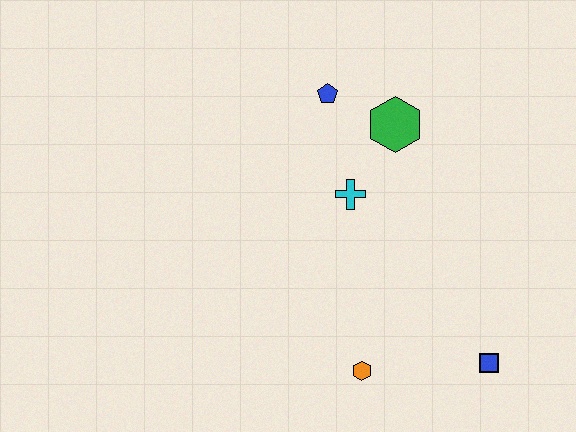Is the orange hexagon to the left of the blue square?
Yes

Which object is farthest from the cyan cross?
The blue square is farthest from the cyan cross.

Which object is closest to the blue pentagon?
The green hexagon is closest to the blue pentagon.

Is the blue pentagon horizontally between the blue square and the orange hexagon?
No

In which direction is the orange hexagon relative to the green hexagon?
The orange hexagon is below the green hexagon.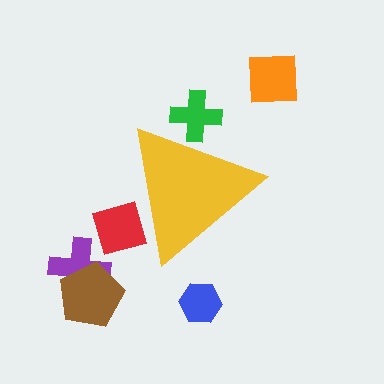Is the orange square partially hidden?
No, the orange square is fully visible.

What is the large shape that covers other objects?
A yellow triangle.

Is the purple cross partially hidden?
No, the purple cross is fully visible.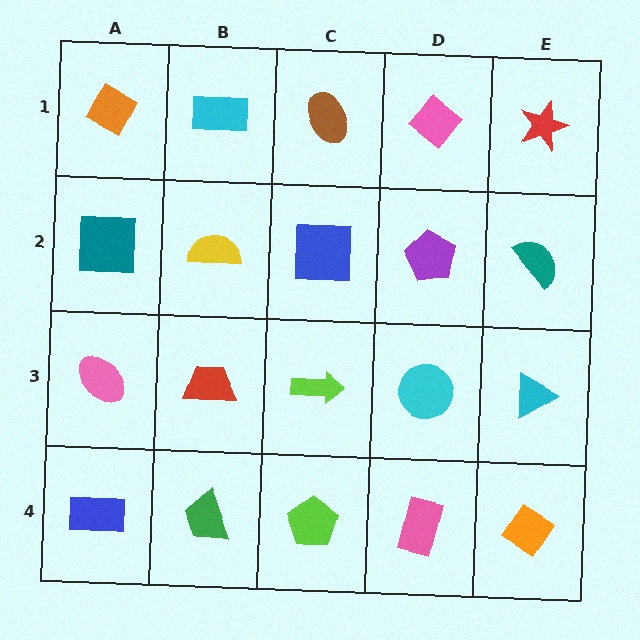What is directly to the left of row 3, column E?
A cyan circle.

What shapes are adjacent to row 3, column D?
A purple pentagon (row 2, column D), a pink rectangle (row 4, column D), a lime arrow (row 3, column C), a cyan triangle (row 3, column E).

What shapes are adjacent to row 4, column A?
A pink ellipse (row 3, column A), a green trapezoid (row 4, column B).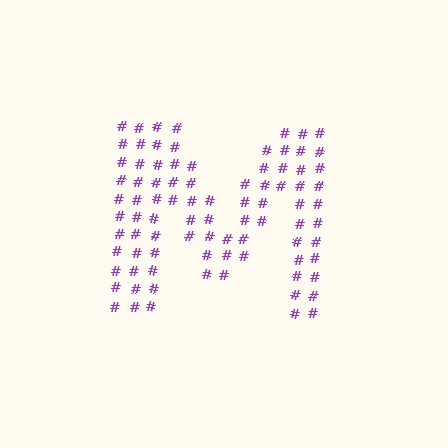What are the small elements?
The small elements are hash symbols.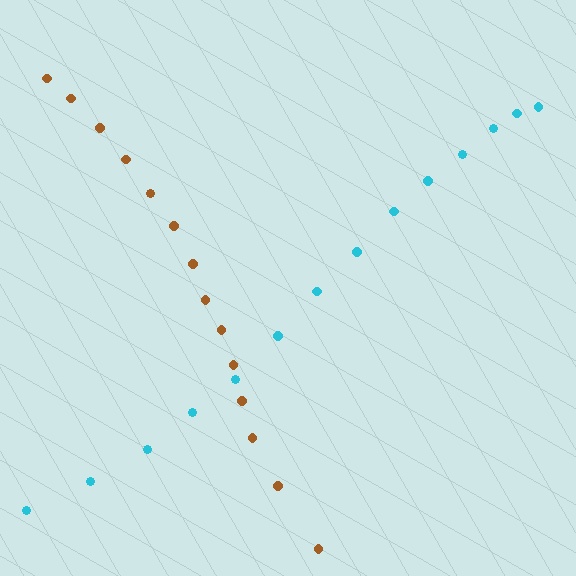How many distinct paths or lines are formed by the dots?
There are 2 distinct paths.